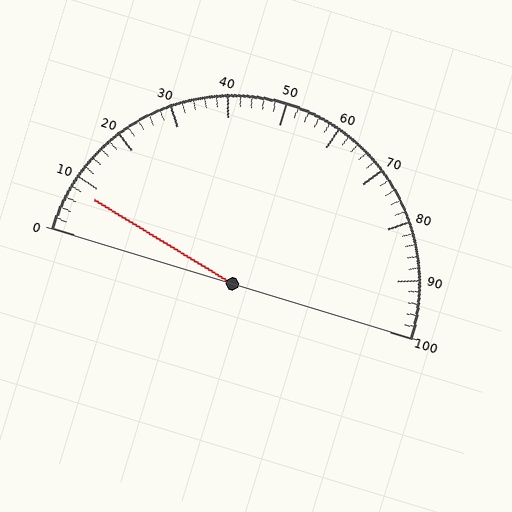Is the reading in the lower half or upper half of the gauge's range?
The reading is in the lower half of the range (0 to 100).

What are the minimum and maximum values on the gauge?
The gauge ranges from 0 to 100.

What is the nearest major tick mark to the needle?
The nearest major tick mark is 10.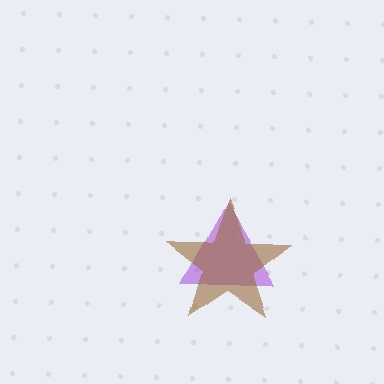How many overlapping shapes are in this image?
There are 2 overlapping shapes in the image.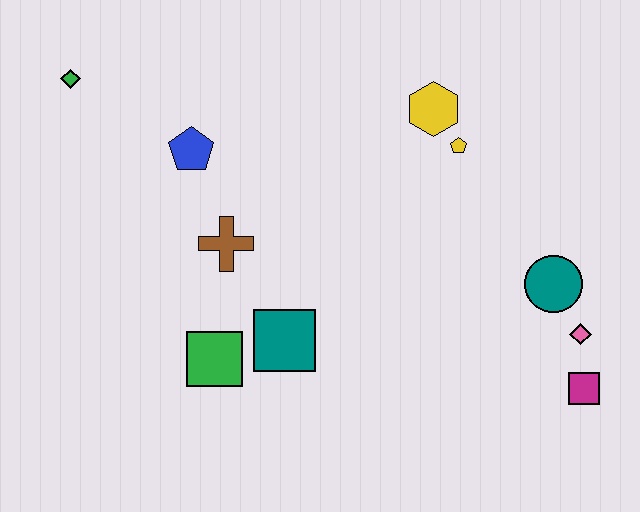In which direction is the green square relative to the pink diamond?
The green square is to the left of the pink diamond.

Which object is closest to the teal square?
The green square is closest to the teal square.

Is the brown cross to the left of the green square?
No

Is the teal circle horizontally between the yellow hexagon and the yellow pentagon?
No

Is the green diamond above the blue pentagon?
Yes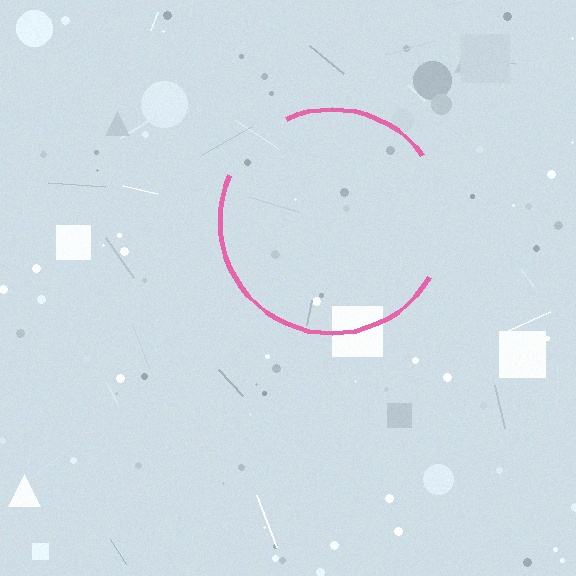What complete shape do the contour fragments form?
The contour fragments form a circle.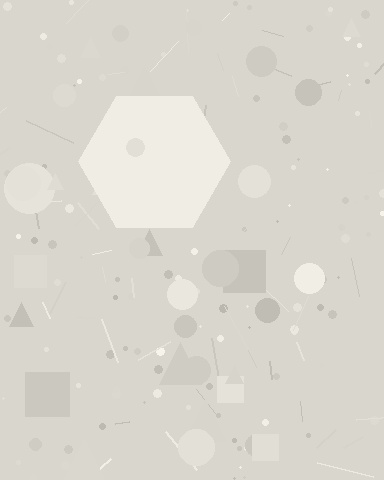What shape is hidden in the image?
A hexagon is hidden in the image.